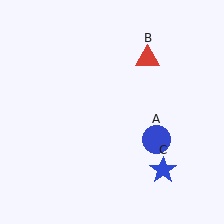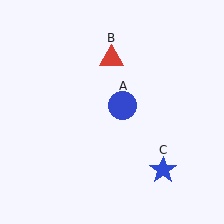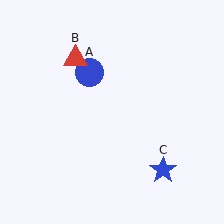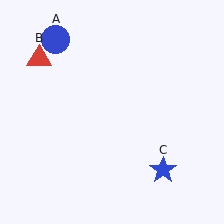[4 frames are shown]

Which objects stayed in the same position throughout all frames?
Blue star (object C) remained stationary.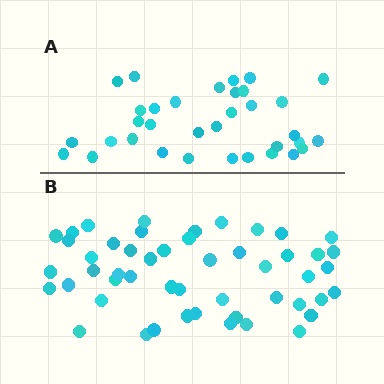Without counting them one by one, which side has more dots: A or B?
Region B (the bottom region) has more dots.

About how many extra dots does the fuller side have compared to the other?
Region B has approximately 15 more dots than region A.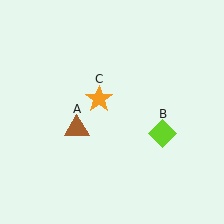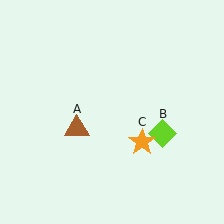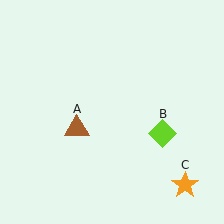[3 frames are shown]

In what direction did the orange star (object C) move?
The orange star (object C) moved down and to the right.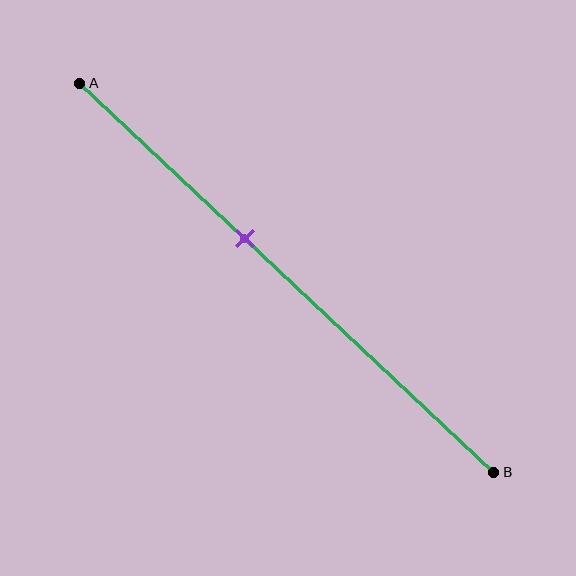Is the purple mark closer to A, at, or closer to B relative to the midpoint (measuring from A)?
The purple mark is closer to point A than the midpoint of segment AB.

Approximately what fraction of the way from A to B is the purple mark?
The purple mark is approximately 40% of the way from A to B.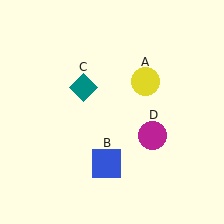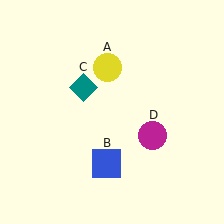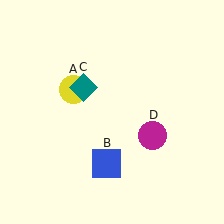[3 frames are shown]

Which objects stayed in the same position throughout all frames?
Blue square (object B) and teal diamond (object C) and magenta circle (object D) remained stationary.